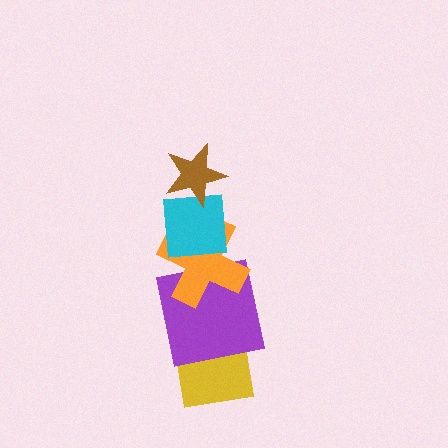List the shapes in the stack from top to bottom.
From top to bottom: the brown star, the cyan square, the orange cross, the purple square, the yellow square.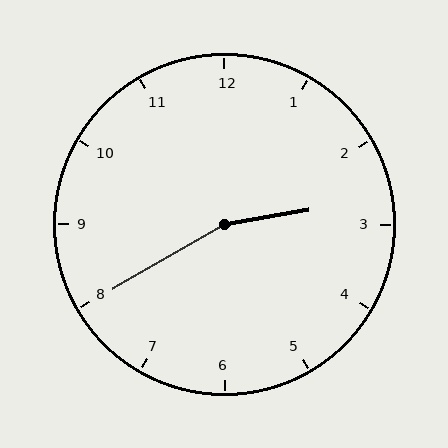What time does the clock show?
2:40.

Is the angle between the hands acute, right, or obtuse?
It is obtuse.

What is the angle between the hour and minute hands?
Approximately 160 degrees.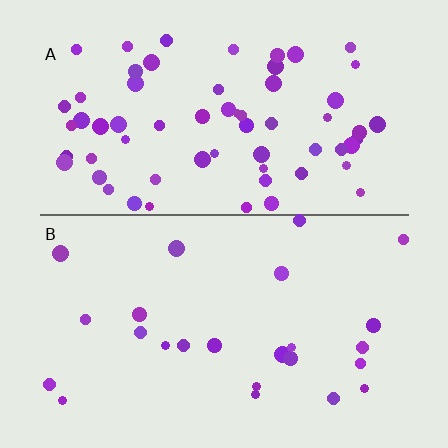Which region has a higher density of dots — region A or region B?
A (the top).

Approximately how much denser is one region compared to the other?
Approximately 2.6× — region A over region B.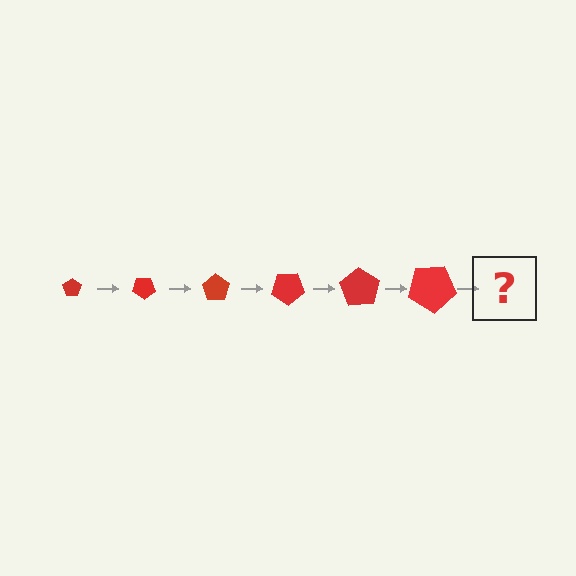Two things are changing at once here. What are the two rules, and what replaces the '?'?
The two rules are that the pentagon grows larger each step and it rotates 35 degrees each step. The '?' should be a pentagon, larger than the previous one and rotated 210 degrees from the start.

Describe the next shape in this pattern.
It should be a pentagon, larger than the previous one and rotated 210 degrees from the start.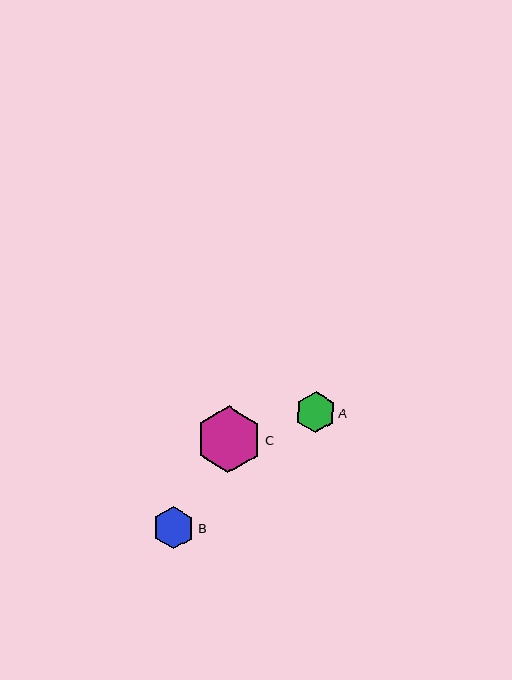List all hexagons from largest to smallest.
From largest to smallest: C, B, A.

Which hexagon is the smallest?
Hexagon A is the smallest with a size of approximately 40 pixels.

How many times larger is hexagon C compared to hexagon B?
Hexagon C is approximately 1.6 times the size of hexagon B.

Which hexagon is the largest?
Hexagon C is the largest with a size of approximately 67 pixels.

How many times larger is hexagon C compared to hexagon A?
Hexagon C is approximately 1.7 times the size of hexagon A.